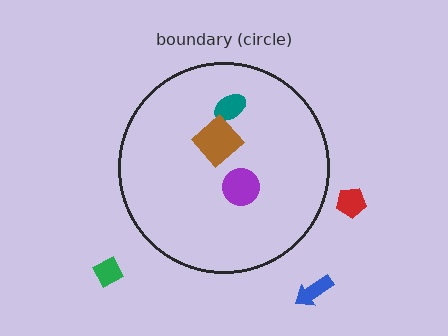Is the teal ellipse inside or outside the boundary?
Inside.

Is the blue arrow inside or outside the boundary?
Outside.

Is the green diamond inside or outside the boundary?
Outside.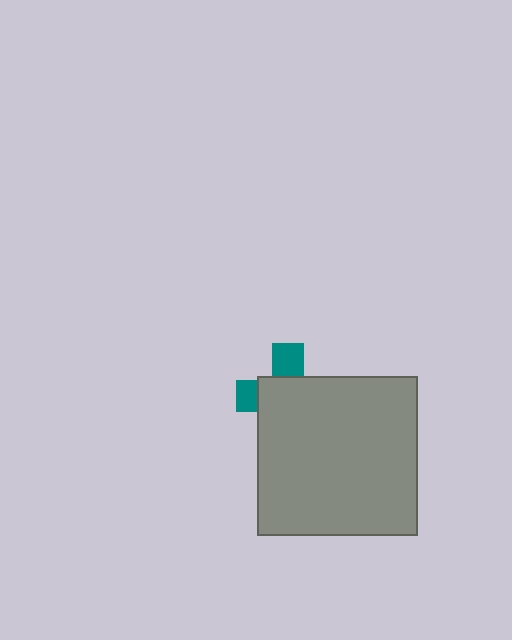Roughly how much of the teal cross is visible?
A small part of it is visible (roughly 30%).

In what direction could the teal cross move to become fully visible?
The teal cross could move toward the upper-left. That would shift it out from behind the gray square entirely.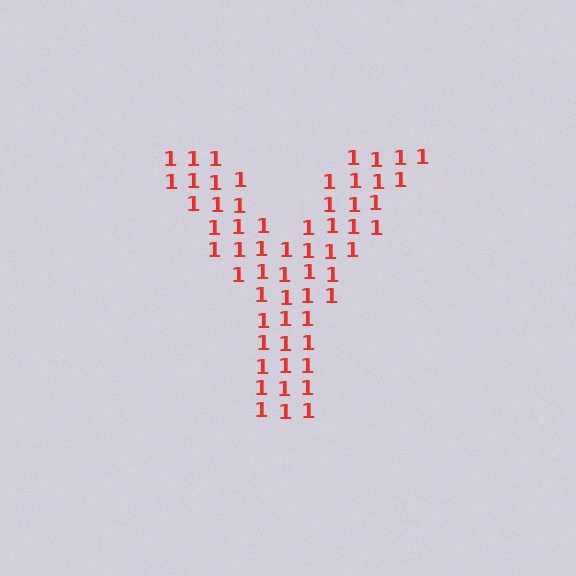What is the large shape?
The large shape is the letter Y.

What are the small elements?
The small elements are digit 1's.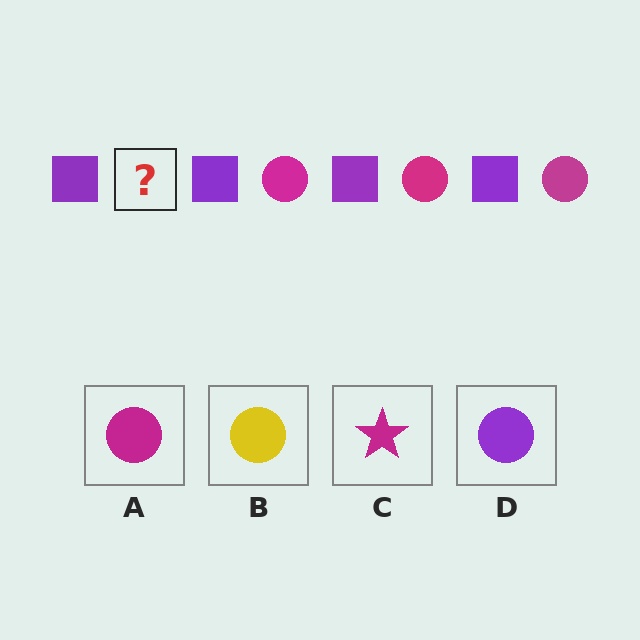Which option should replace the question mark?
Option A.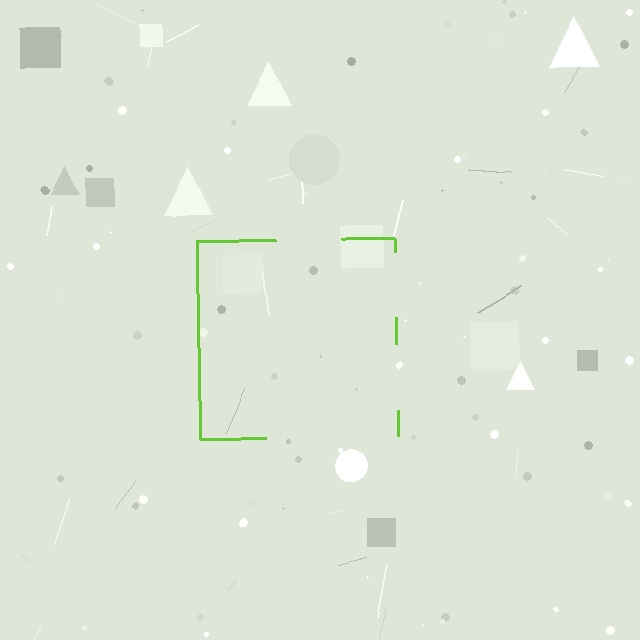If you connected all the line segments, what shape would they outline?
They would outline a square.